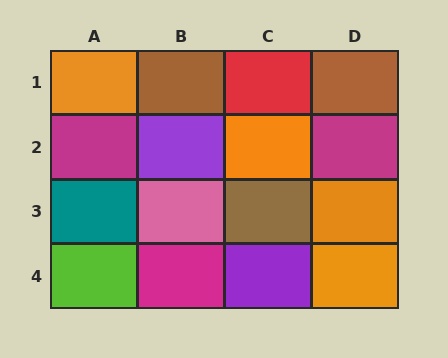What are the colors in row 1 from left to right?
Orange, brown, red, brown.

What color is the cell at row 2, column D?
Magenta.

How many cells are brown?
3 cells are brown.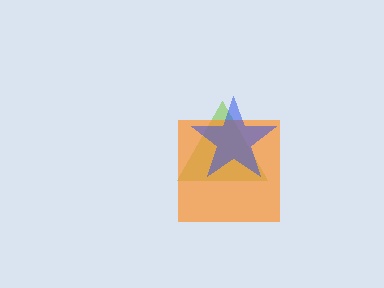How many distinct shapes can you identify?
There are 3 distinct shapes: a lime triangle, an orange square, a blue star.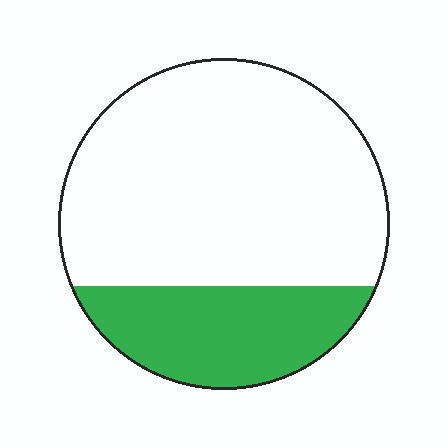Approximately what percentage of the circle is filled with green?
Approximately 25%.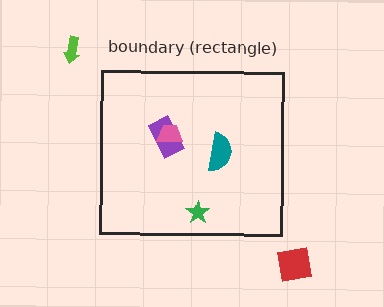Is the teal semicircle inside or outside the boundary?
Inside.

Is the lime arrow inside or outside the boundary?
Outside.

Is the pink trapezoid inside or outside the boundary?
Inside.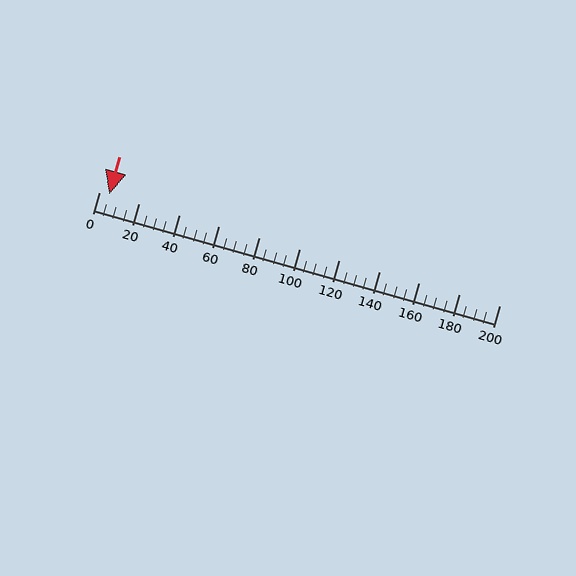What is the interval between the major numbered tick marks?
The major tick marks are spaced 20 units apart.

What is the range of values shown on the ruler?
The ruler shows values from 0 to 200.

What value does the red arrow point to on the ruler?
The red arrow points to approximately 5.